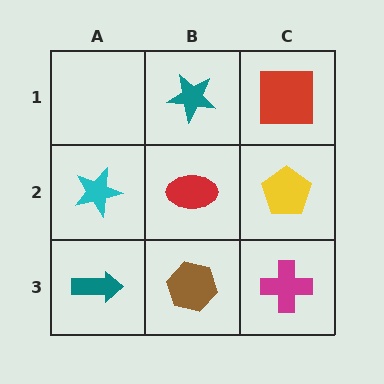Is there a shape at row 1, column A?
No, that cell is empty.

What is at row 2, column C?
A yellow pentagon.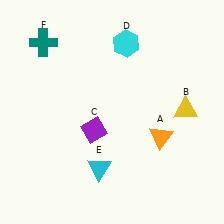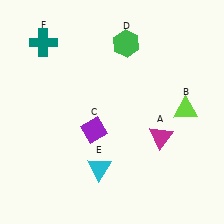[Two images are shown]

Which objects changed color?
A changed from orange to magenta. B changed from yellow to lime. D changed from cyan to green.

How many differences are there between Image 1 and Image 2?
There are 3 differences between the two images.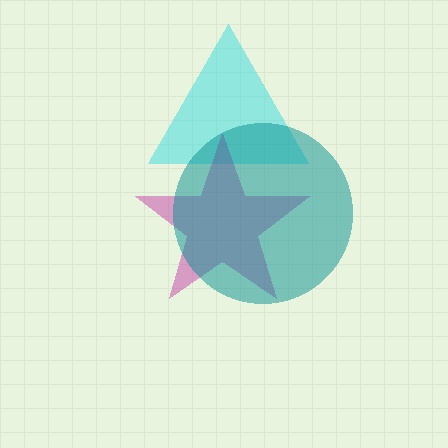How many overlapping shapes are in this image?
There are 3 overlapping shapes in the image.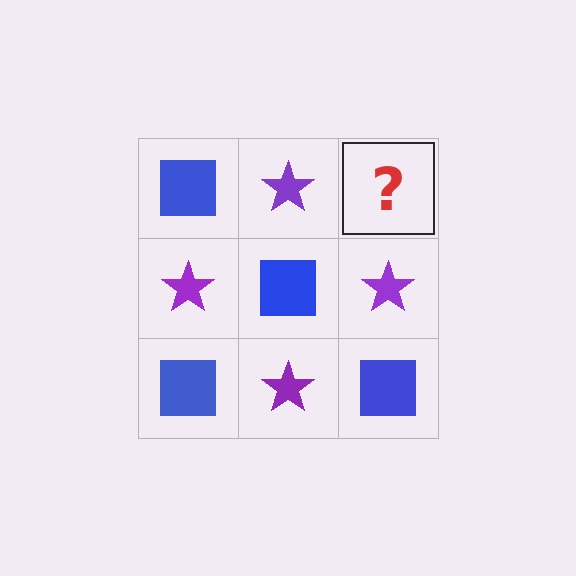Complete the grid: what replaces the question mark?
The question mark should be replaced with a blue square.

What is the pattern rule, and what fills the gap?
The rule is that it alternates blue square and purple star in a checkerboard pattern. The gap should be filled with a blue square.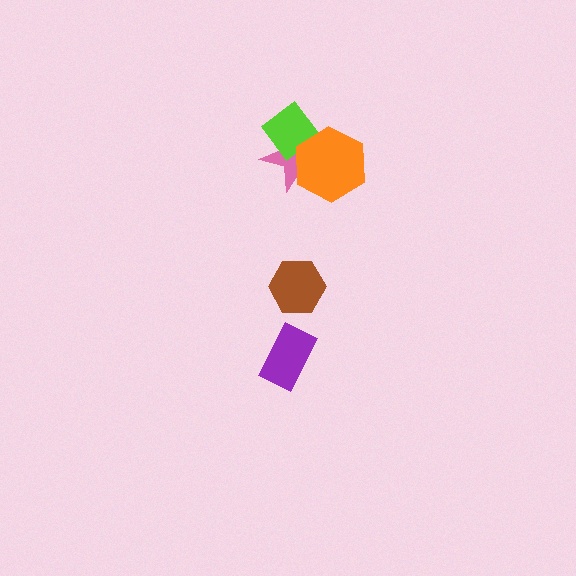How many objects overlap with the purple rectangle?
0 objects overlap with the purple rectangle.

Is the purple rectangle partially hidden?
No, no other shape covers it.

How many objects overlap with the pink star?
2 objects overlap with the pink star.